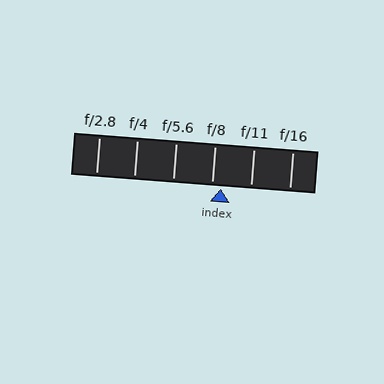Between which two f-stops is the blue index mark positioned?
The index mark is between f/8 and f/11.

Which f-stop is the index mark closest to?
The index mark is closest to f/8.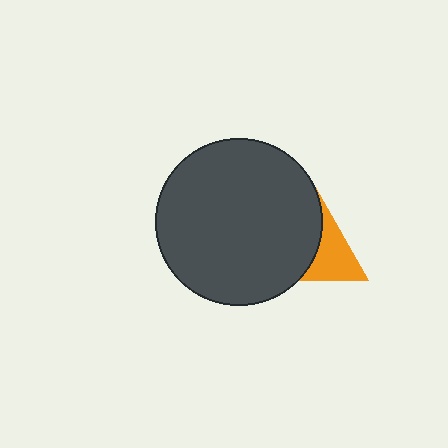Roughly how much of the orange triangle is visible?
About half of it is visible (roughly 46%).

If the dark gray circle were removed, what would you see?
You would see the complete orange triangle.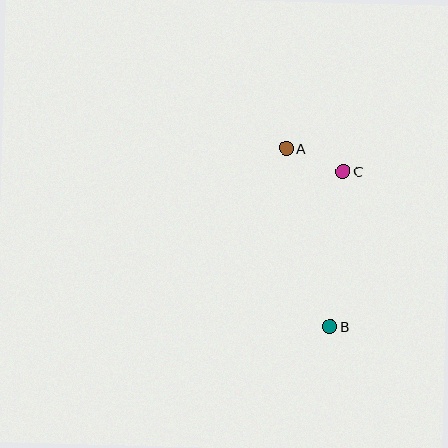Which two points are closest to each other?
Points A and C are closest to each other.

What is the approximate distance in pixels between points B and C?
The distance between B and C is approximately 156 pixels.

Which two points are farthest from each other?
Points A and B are farthest from each other.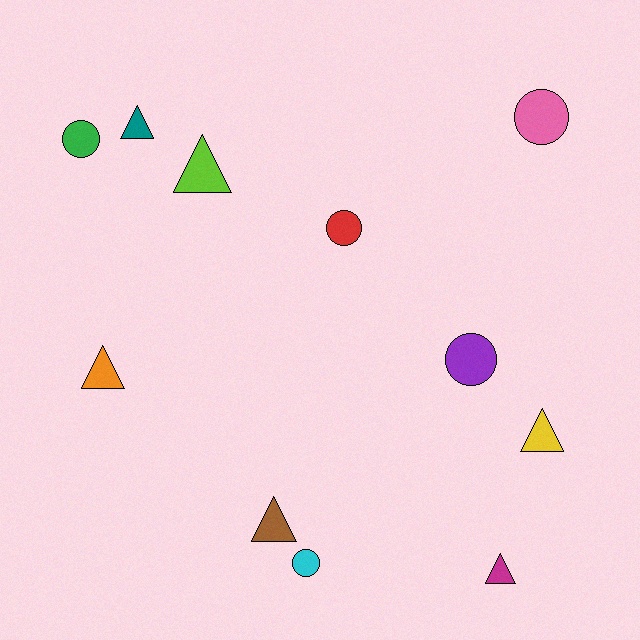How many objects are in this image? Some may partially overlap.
There are 11 objects.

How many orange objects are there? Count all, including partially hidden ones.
There is 1 orange object.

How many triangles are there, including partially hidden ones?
There are 6 triangles.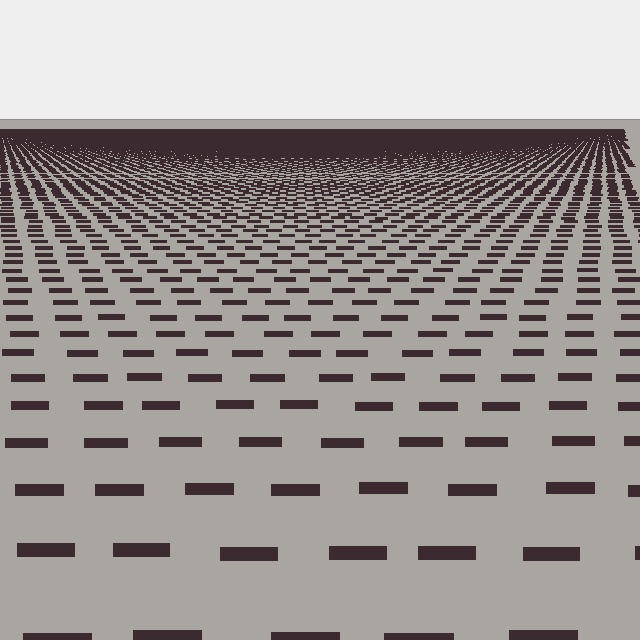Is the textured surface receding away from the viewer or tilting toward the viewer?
The surface is receding away from the viewer. Texture elements get smaller and denser toward the top.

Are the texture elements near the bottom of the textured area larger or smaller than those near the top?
Larger. Near the bottom, elements are closer to the viewer and appear at a bigger on-screen size.